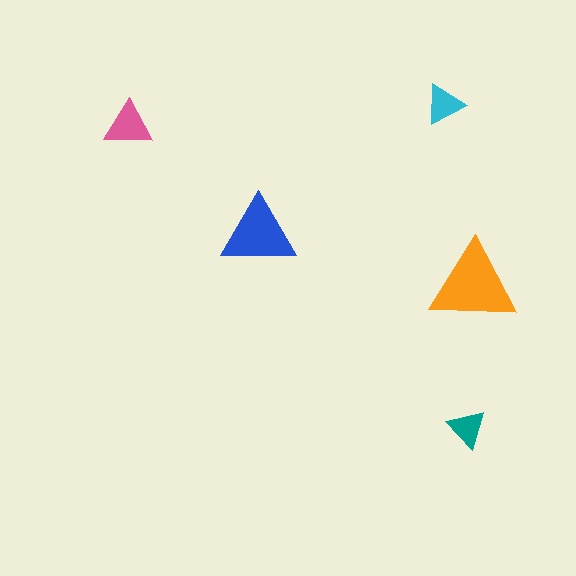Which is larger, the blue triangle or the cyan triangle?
The blue one.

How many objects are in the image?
There are 5 objects in the image.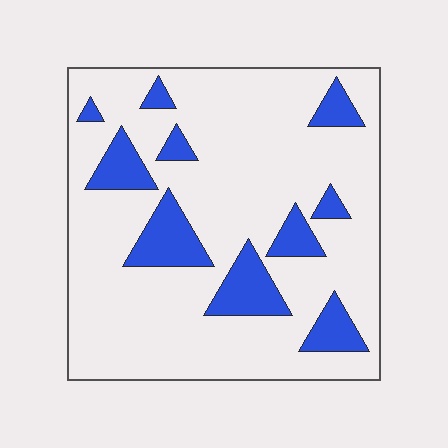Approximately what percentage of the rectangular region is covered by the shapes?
Approximately 20%.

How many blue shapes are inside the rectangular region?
10.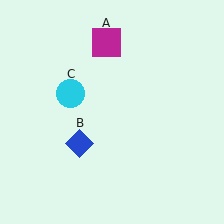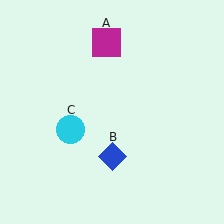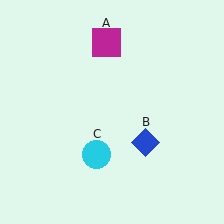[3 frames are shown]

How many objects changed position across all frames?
2 objects changed position: blue diamond (object B), cyan circle (object C).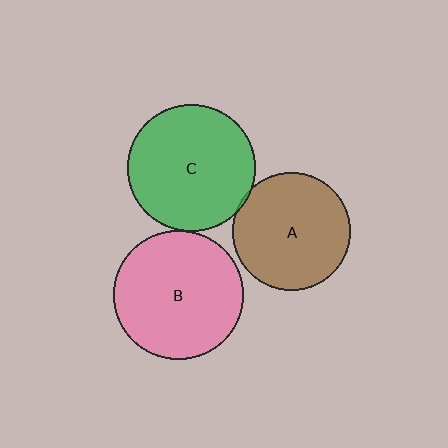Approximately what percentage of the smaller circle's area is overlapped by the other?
Approximately 5%.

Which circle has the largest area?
Circle B (pink).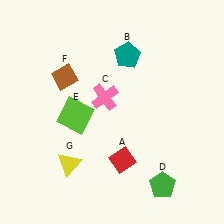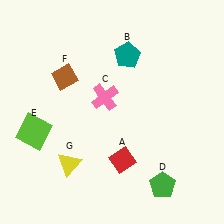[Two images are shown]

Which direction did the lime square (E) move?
The lime square (E) moved left.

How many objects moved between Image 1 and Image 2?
1 object moved between the two images.